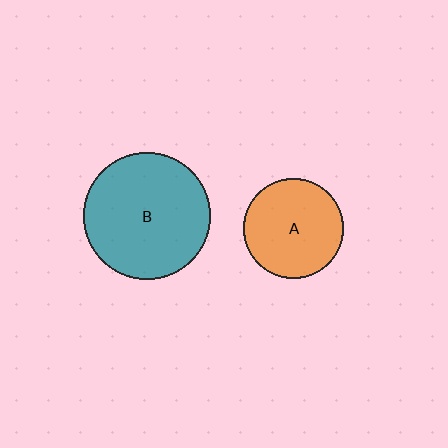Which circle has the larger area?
Circle B (teal).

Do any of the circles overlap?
No, none of the circles overlap.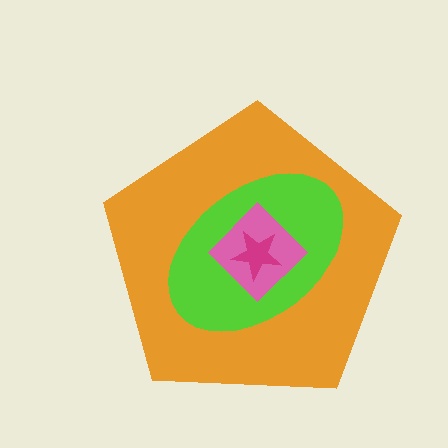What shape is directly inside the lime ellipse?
The pink diamond.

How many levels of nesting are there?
4.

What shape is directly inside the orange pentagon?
The lime ellipse.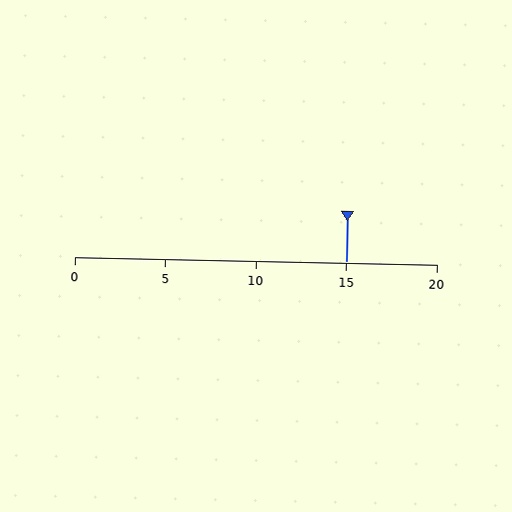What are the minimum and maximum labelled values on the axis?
The axis runs from 0 to 20.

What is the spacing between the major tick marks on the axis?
The major ticks are spaced 5 apart.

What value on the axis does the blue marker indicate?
The marker indicates approximately 15.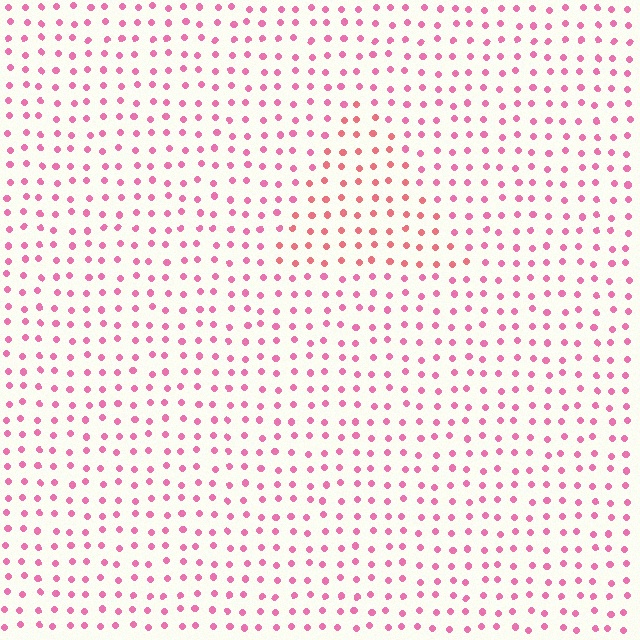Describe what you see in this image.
The image is filled with small pink elements in a uniform arrangement. A triangle-shaped region is visible where the elements are tinted to a slightly different hue, forming a subtle color boundary.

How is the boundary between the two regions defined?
The boundary is defined purely by a slight shift in hue (about 25 degrees). Spacing, size, and orientation are identical on both sides.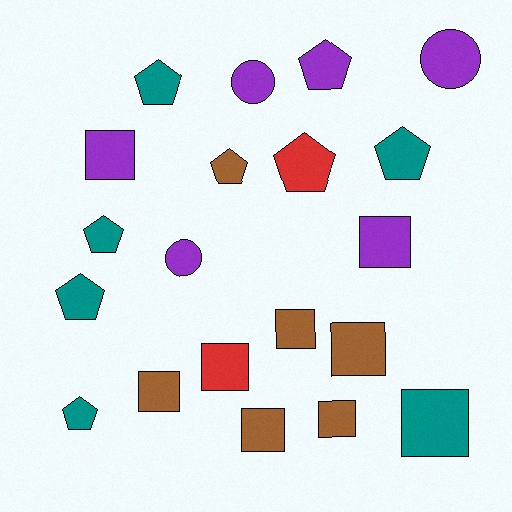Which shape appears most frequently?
Square, with 9 objects.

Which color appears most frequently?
Purple, with 6 objects.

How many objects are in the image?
There are 20 objects.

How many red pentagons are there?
There is 1 red pentagon.